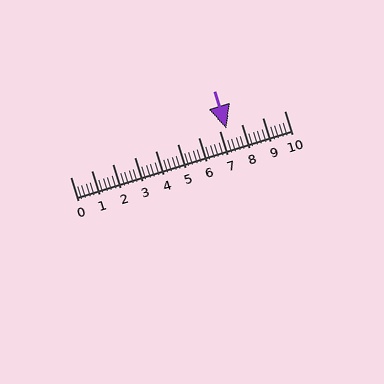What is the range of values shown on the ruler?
The ruler shows values from 0 to 10.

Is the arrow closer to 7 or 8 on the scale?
The arrow is closer to 7.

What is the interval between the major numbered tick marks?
The major tick marks are spaced 1 units apart.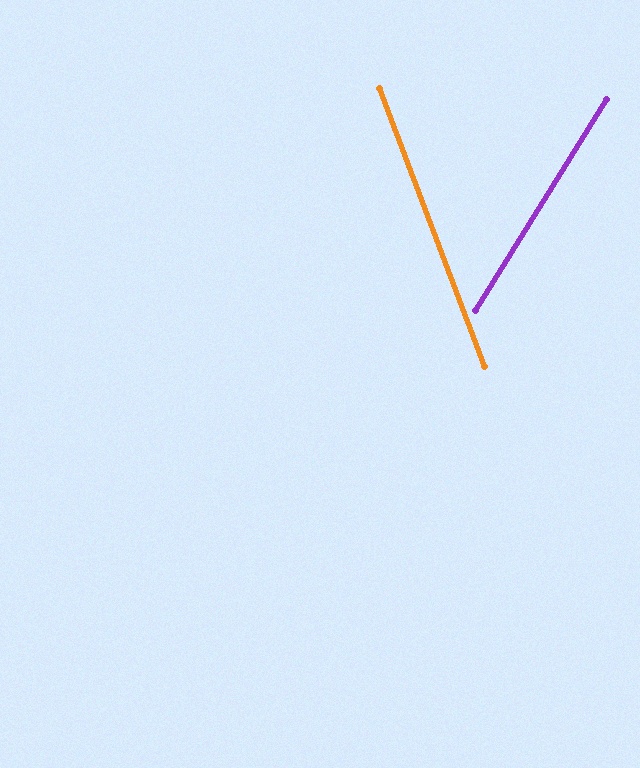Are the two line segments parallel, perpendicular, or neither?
Neither parallel nor perpendicular — they differ by about 52°.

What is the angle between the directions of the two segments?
Approximately 52 degrees.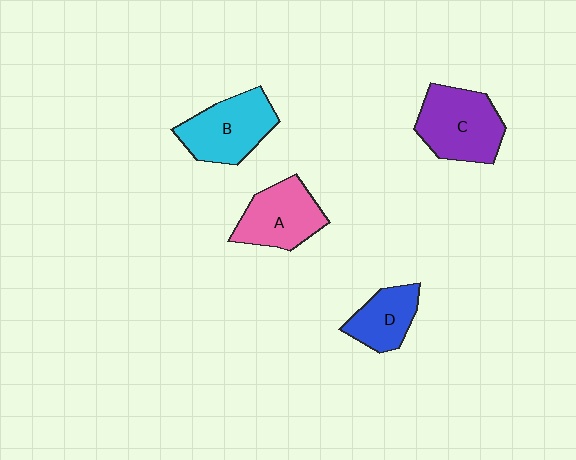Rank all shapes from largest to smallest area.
From largest to smallest: C (purple), B (cyan), A (pink), D (blue).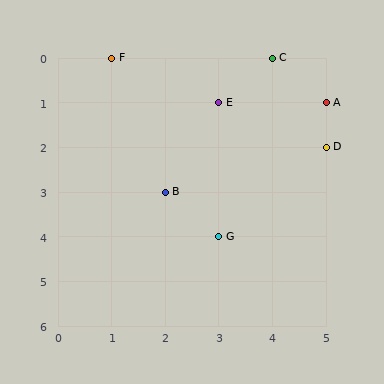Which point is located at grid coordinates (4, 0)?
Point C is at (4, 0).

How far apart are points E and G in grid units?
Points E and G are 3 rows apart.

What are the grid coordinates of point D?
Point D is at grid coordinates (5, 2).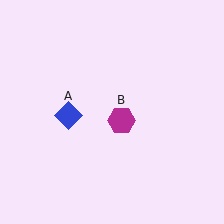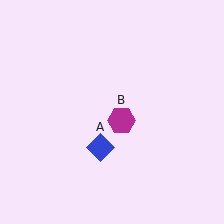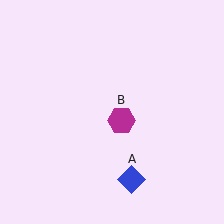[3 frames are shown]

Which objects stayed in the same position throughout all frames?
Magenta hexagon (object B) remained stationary.